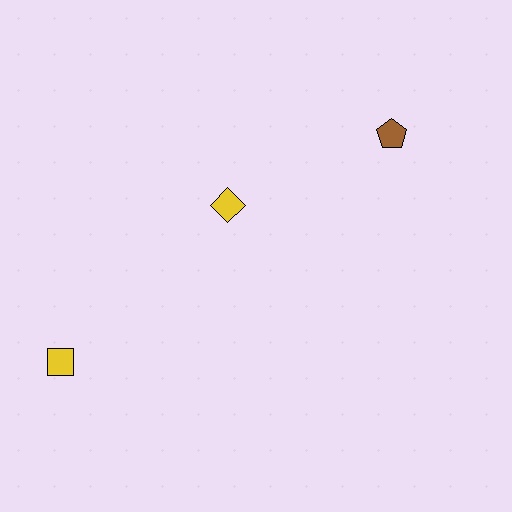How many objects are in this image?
There are 3 objects.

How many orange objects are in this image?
There are no orange objects.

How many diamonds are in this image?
There is 1 diamond.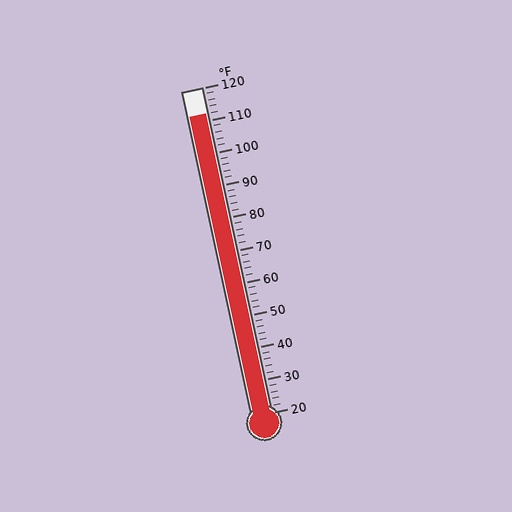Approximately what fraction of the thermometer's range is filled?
The thermometer is filled to approximately 90% of its range.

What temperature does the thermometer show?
The thermometer shows approximately 112°F.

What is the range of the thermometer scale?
The thermometer scale ranges from 20°F to 120°F.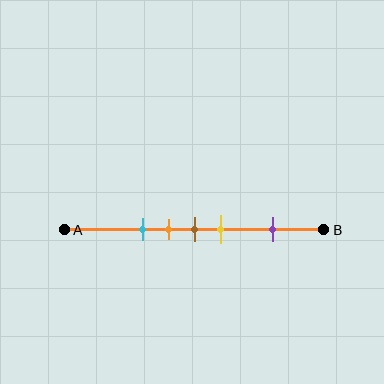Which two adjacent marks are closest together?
The orange and brown marks are the closest adjacent pair.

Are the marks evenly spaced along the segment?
No, the marks are not evenly spaced.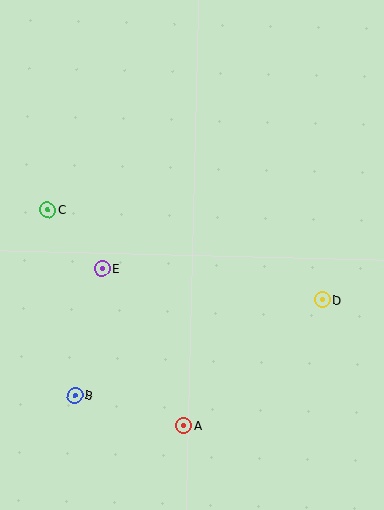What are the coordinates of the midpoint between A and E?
The midpoint between A and E is at (143, 347).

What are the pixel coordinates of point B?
Point B is at (75, 396).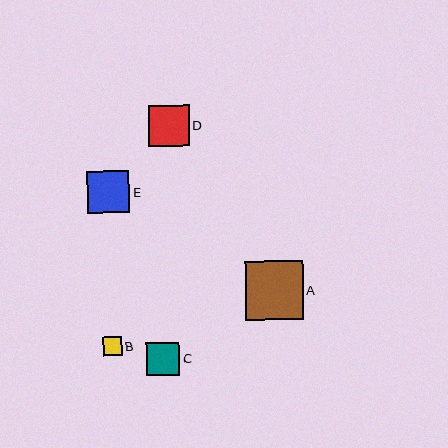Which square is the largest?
Square A is the largest with a size of approximately 58 pixels.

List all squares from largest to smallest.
From largest to smallest: A, E, D, C, B.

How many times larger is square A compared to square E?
Square A is approximately 1.4 times the size of square E.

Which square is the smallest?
Square B is the smallest with a size of approximately 19 pixels.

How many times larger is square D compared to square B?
Square D is approximately 2.1 times the size of square B.